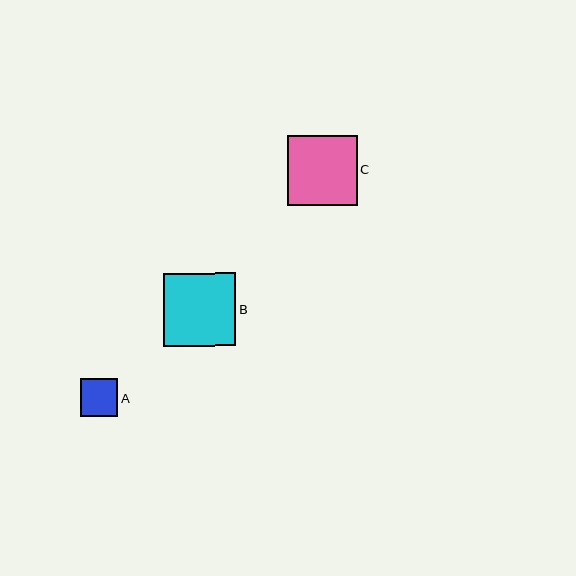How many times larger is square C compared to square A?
Square C is approximately 1.8 times the size of square A.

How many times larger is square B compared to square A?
Square B is approximately 1.9 times the size of square A.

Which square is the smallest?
Square A is the smallest with a size of approximately 38 pixels.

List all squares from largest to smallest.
From largest to smallest: B, C, A.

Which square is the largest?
Square B is the largest with a size of approximately 72 pixels.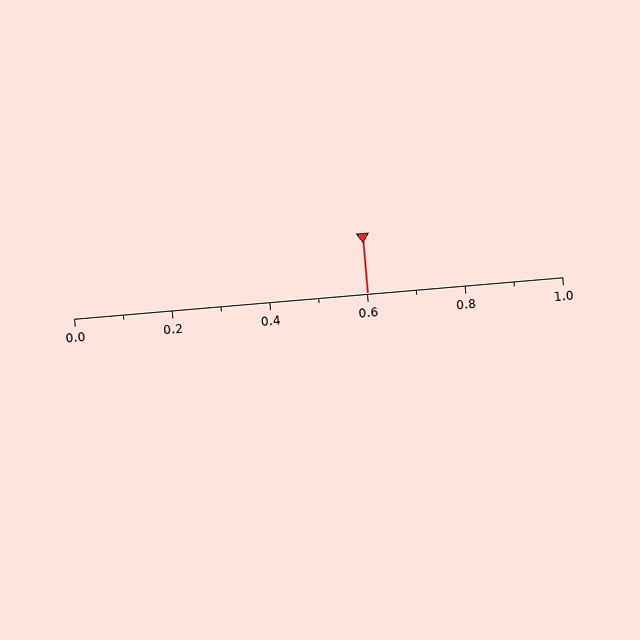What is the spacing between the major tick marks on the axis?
The major ticks are spaced 0.2 apart.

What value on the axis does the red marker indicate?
The marker indicates approximately 0.6.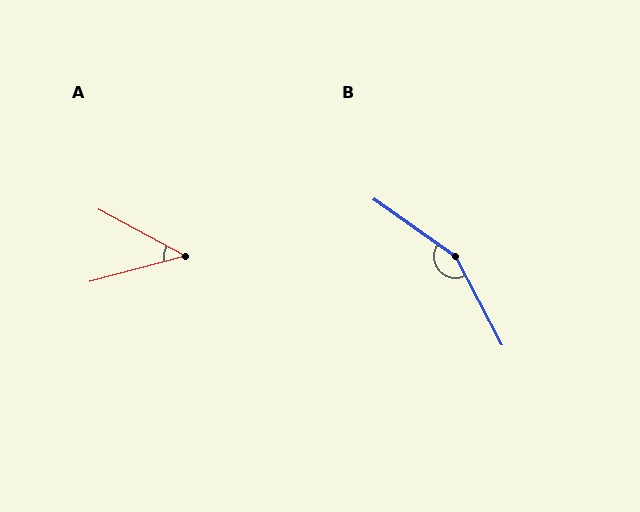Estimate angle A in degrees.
Approximately 43 degrees.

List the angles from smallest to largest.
A (43°), B (153°).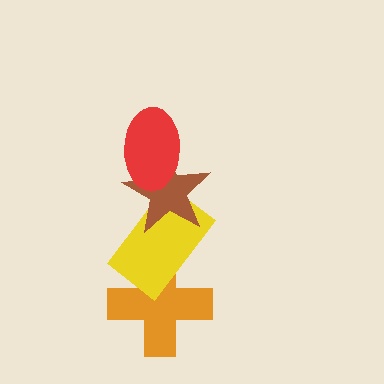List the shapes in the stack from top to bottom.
From top to bottom: the red ellipse, the brown star, the yellow rectangle, the orange cross.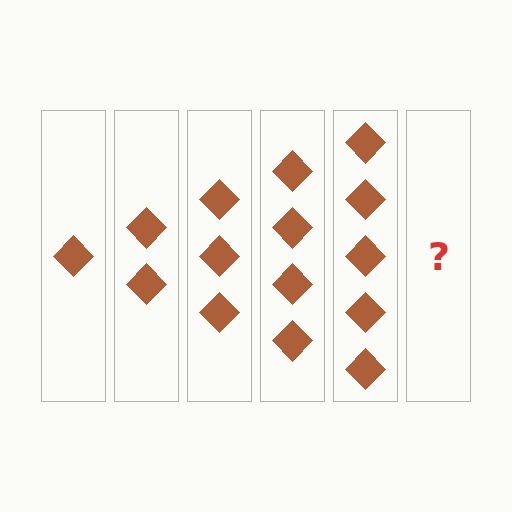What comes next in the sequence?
The next element should be 6 diamonds.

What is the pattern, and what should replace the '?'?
The pattern is that each step adds one more diamond. The '?' should be 6 diamonds.